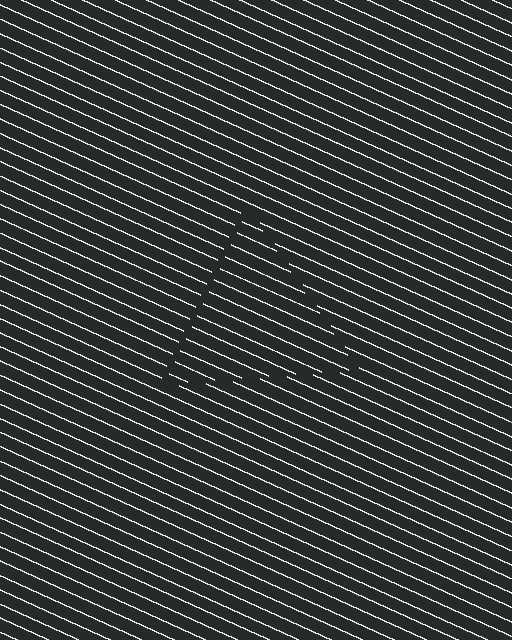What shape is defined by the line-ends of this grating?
An illusory triangle. The interior of the shape contains the same grating, shifted by half a period — the contour is defined by the phase discontinuity where line-ends from the inner and outer gratings abut.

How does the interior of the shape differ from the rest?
The interior of the shape contains the same grating, shifted by half a period — the contour is defined by the phase discontinuity where line-ends from the inner and outer gratings abut.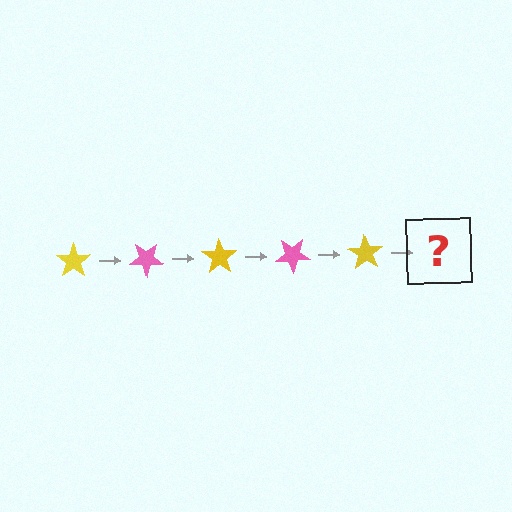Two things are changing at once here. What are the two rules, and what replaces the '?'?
The two rules are that it rotates 35 degrees each step and the color cycles through yellow and pink. The '?' should be a pink star, rotated 175 degrees from the start.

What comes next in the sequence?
The next element should be a pink star, rotated 175 degrees from the start.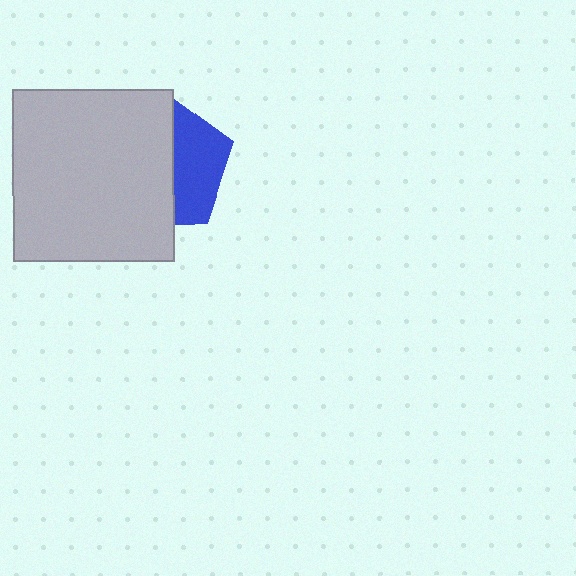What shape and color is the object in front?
The object in front is a light gray rectangle.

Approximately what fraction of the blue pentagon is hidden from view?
Roughly 61% of the blue pentagon is hidden behind the light gray rectangle.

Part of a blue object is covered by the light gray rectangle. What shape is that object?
It is a pentagon.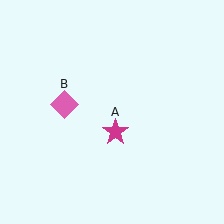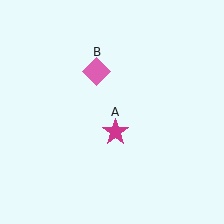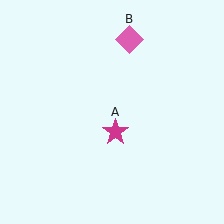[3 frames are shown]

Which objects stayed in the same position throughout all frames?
Magenta star (object A) remained stationary.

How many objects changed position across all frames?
1 object changed position: pink diamond (object B).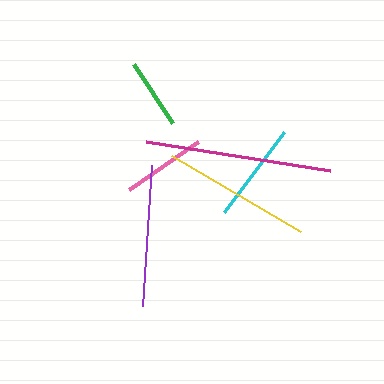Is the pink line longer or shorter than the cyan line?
The cyan line is longer than the pink line.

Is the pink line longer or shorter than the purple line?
The purple line is longer than the pink line.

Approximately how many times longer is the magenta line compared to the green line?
The magenta line is approximately 2.6 times the length of the green line.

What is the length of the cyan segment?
The cyan segment is approximately 100 pixels long.